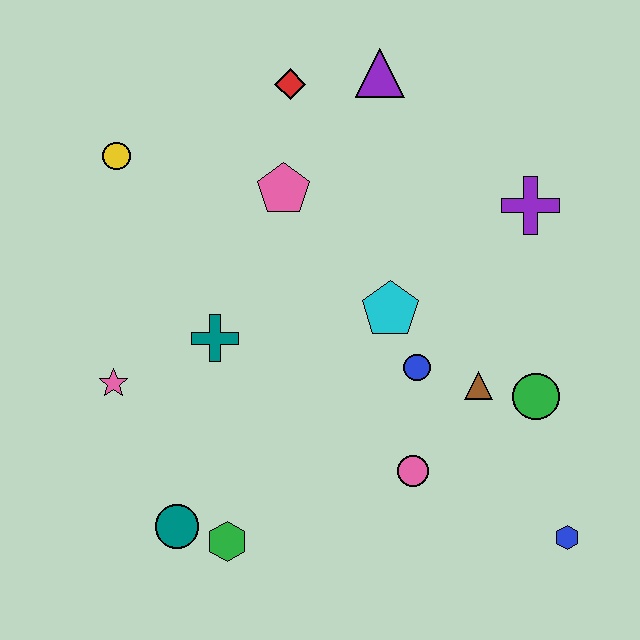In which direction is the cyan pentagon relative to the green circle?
The cyan pentagon is to the left of the green circle.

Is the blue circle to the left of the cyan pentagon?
No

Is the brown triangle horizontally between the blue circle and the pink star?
No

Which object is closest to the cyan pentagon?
The blue circle is closest to the cyan pentagon.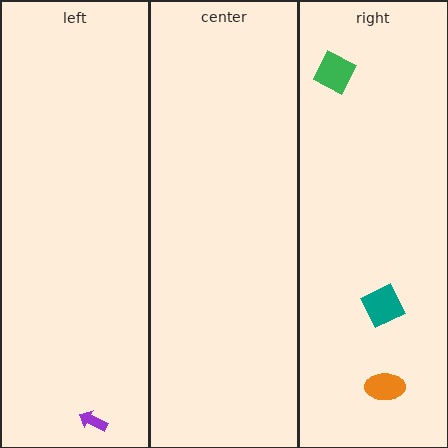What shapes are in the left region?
The purple arrow.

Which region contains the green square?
The right region.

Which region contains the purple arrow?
The left region.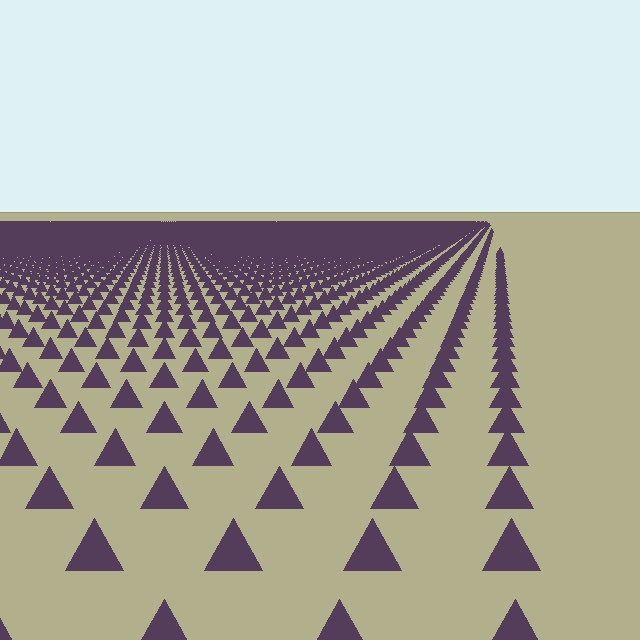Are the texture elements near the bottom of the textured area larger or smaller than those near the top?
Larger. Near the bottom, elements are closer to the viewer and appear at a bigger on-screen size.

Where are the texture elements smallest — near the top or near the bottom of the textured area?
Near the top.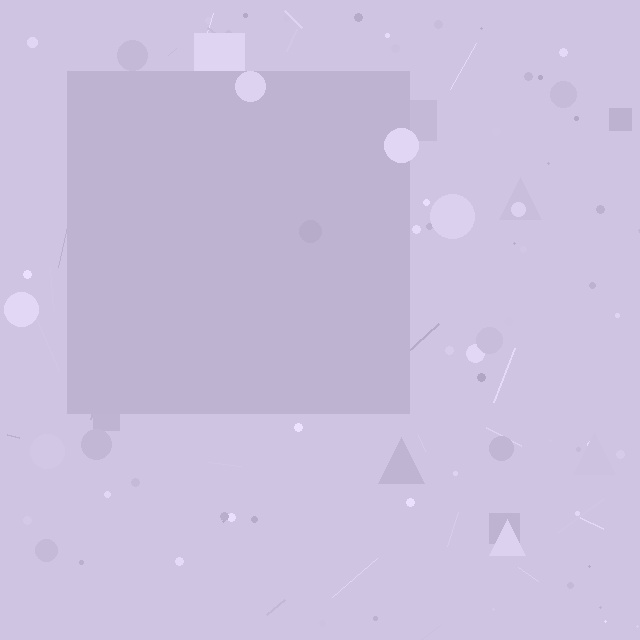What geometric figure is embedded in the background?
A square is embedded in the background.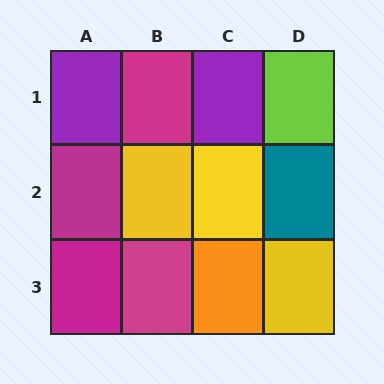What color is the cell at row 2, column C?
Yellow.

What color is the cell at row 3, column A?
Magenta.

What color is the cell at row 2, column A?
Magenta.